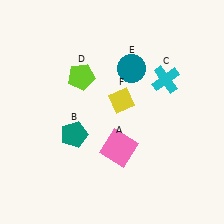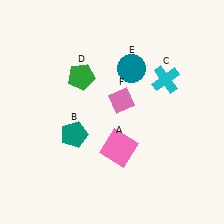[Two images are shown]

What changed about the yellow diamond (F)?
In Image 1, F is yellow. In Image 2, it changed to pink.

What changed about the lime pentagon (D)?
In Image 1, D is lime. In Image 2, it changed to green.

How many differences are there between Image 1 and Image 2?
There are 2 differences between the two images.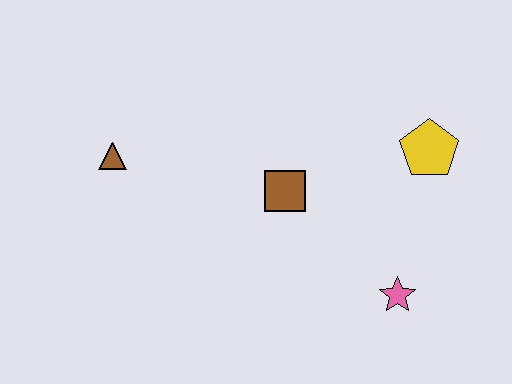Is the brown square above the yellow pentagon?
No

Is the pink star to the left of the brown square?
No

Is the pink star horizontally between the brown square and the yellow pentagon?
Yes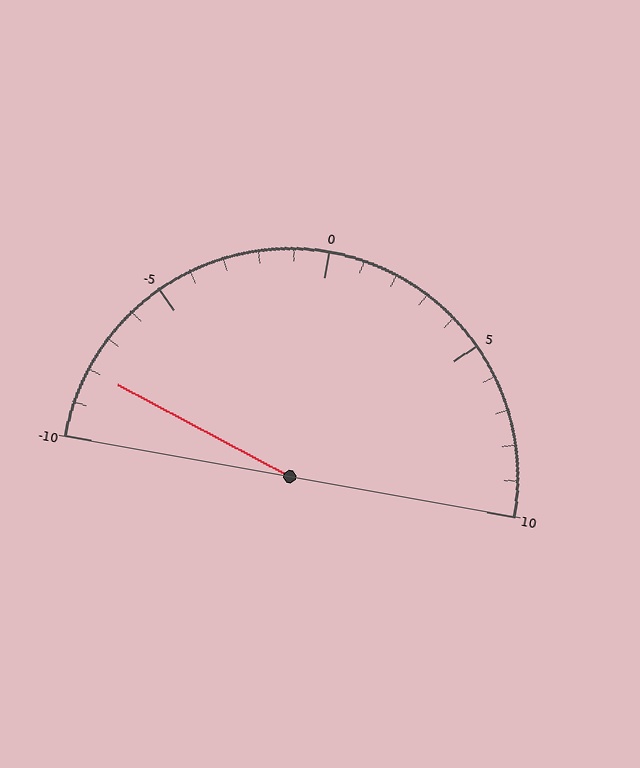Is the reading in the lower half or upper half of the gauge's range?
The reading is in the lower half of the range (-10 to 10).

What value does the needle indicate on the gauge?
The needle indicates approximately -8.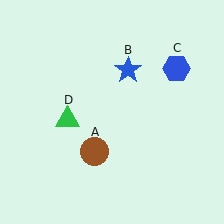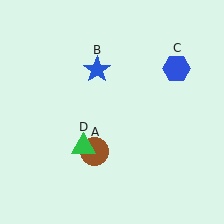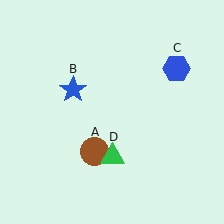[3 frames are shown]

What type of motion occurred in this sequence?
The blue star (object B), green triangle (object D) rotated counterclockwise around the center of the scene.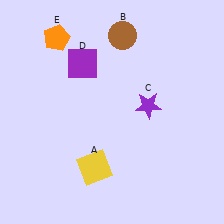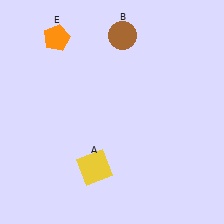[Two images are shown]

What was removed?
The purple square (D), the purple star (C) were removed in Image 2.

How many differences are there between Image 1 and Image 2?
There are 2 differences between the two images.